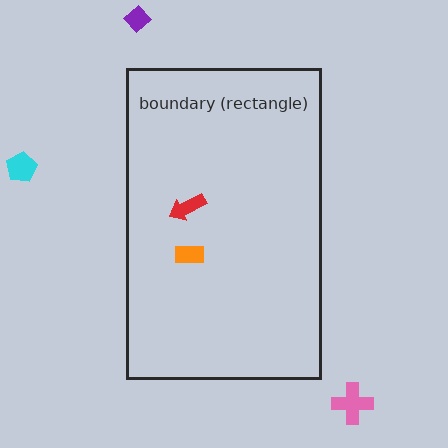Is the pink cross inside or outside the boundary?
Outside.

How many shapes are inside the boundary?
2 inside, 3 outside.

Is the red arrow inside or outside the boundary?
Inside.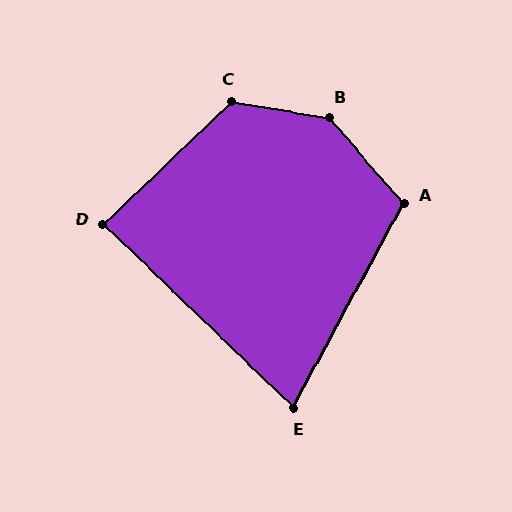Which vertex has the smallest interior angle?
E, at approximately 74 degrees.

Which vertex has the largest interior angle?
B, at approximately 140 degrees.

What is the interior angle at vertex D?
Approximately 88 degrees (approximately right).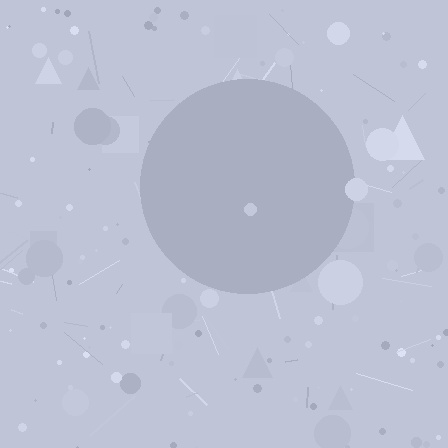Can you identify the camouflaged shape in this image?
The camouflaged shape is a circle.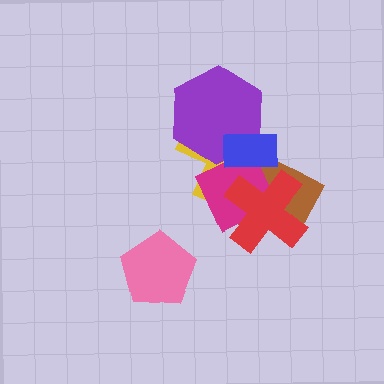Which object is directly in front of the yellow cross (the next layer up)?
The brown rectangle is directly in front of the yellow cross.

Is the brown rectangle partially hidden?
Yes, it is partially covered by another shape.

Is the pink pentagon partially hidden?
No, no other shape covers it.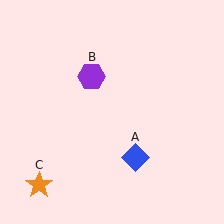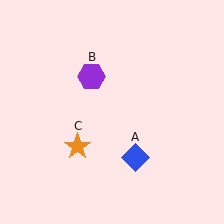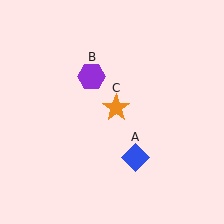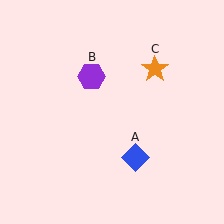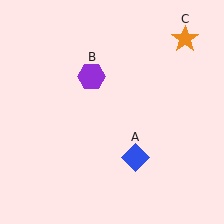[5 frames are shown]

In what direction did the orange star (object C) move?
The orange star (object C) moved up and to the right.